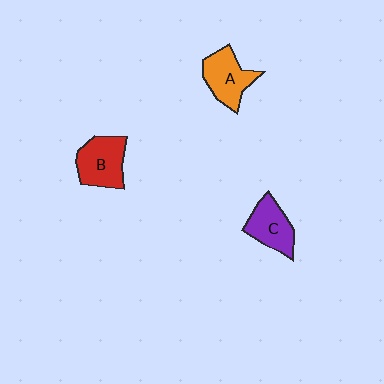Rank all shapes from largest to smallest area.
From largest to smallest: B (red), A (orange), C (purple).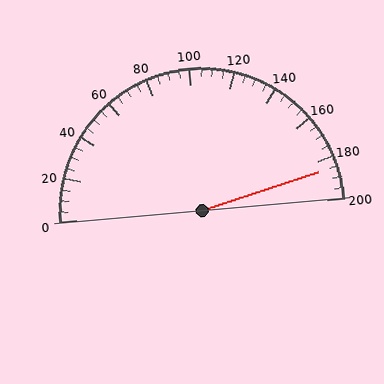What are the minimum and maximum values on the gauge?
The gauge ranges from 0 to 200.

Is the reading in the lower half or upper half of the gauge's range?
The reading is in the upper half of the range (0 to 200).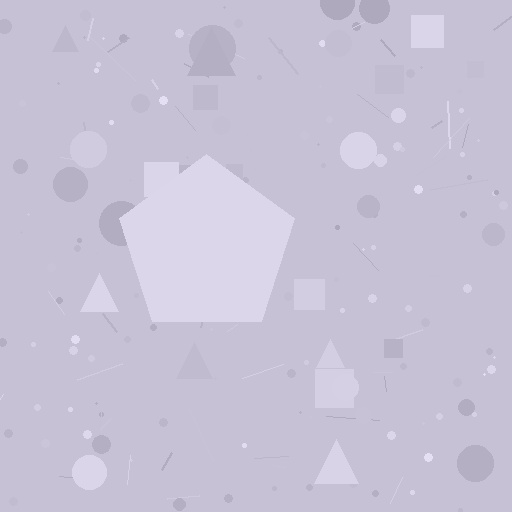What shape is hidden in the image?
A pentagon is hidden in the image.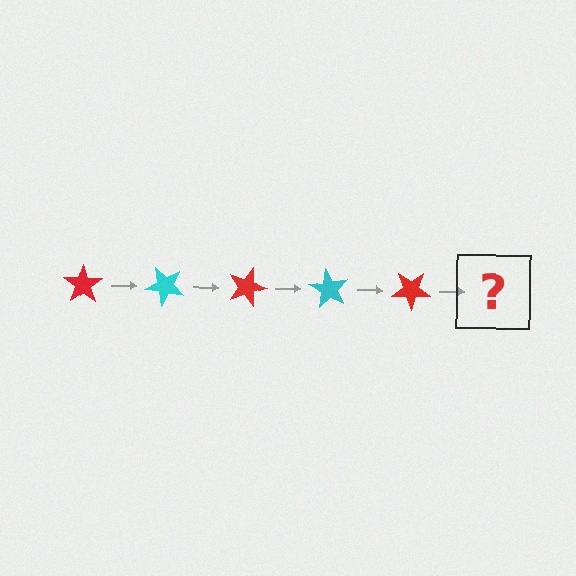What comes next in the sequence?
The next element should be a cyan star, rotated 225 degrees from the start.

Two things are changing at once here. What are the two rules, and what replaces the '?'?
The two rules are that it rotates 45 degrees each step and the color cycles through red and cyan. The '?' should be a cyan star, rotated 225 degrees from the start.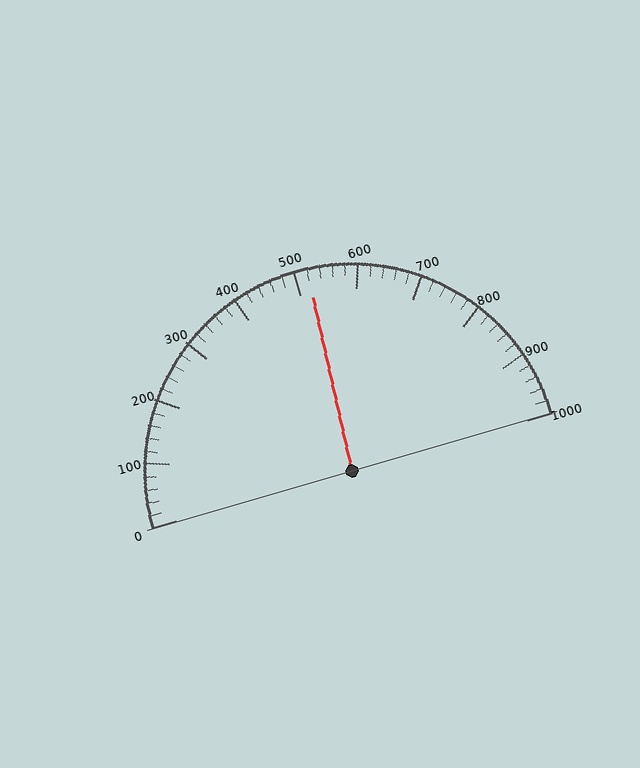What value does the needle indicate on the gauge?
The needle indicates approximately 520.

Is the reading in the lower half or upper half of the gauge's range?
The reading is in the upper half of the range (0 to 1000).